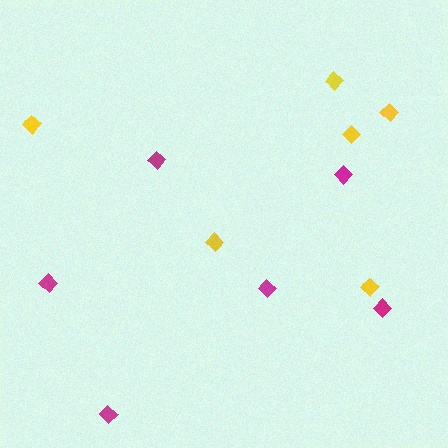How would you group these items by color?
There are 2 groups: one group of magenta diamonds (6) and one group of yellow diamonds (6).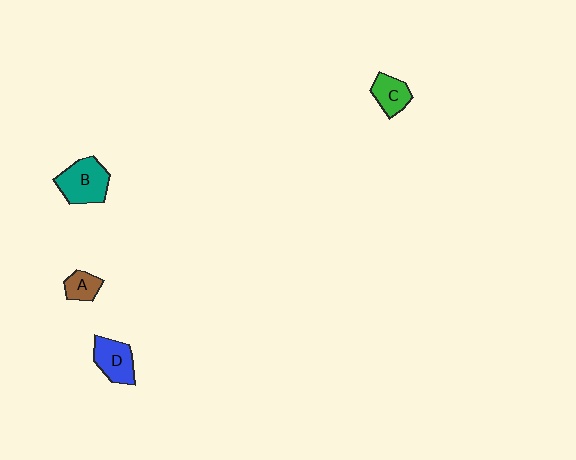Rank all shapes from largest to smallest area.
From largest to smallest: B (teal), D (blue), C (green), A (brown).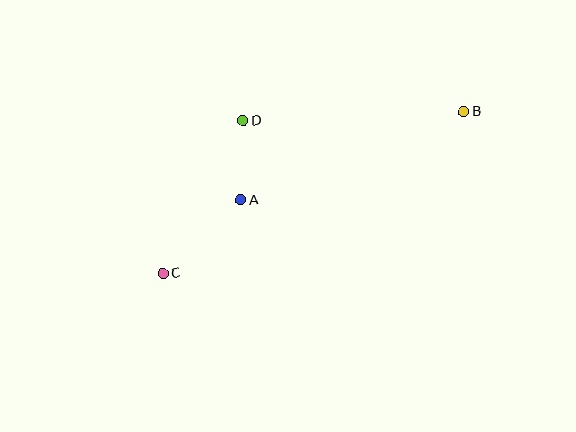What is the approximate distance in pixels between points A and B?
The distance between A and B is approximately 240 pixels.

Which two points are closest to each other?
Points A and D are closest to each other.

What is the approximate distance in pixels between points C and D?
The distance between C and D is approximately 172 pixels.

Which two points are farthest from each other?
Points B and C are farthest from each other.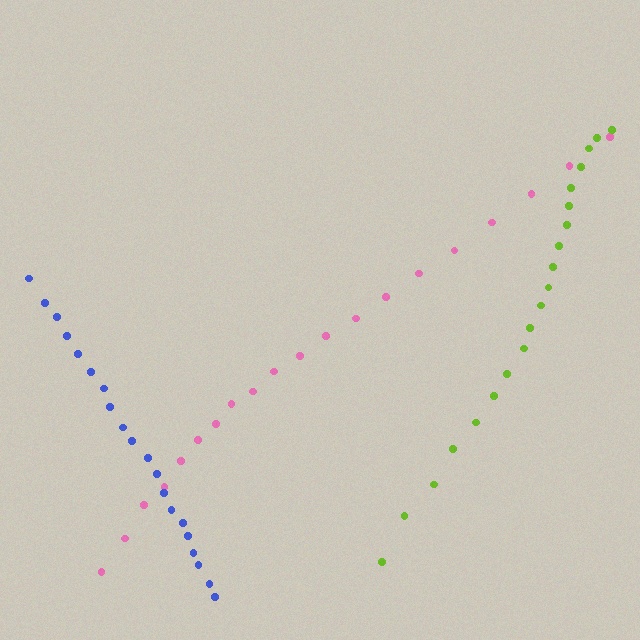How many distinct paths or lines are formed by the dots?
There are 3 distinct paths.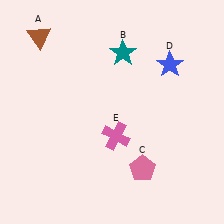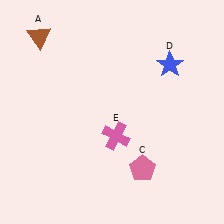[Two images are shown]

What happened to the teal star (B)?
The teal star (B) was removed in Image 2. It was in the top-right area of Image 1.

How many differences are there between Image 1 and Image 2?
There is 1 difference between the two images.